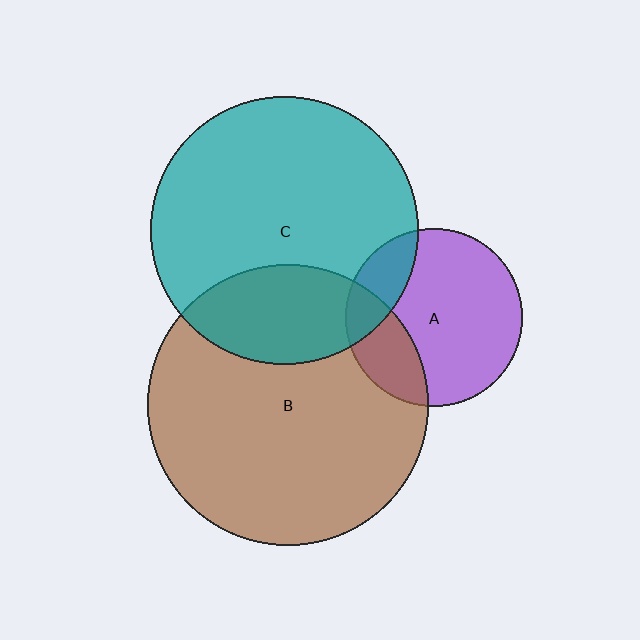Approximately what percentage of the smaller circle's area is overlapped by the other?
Approximately 25%.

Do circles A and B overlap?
Yes.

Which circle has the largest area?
Circle B (brown).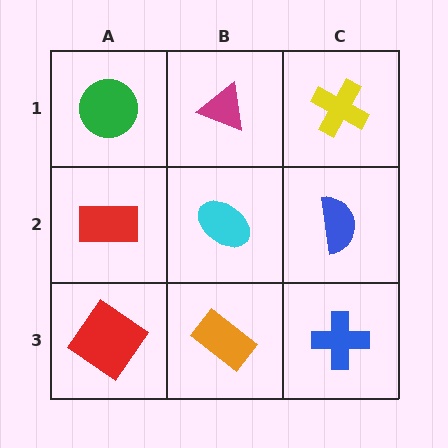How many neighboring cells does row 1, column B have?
3.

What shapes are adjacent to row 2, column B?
A magenta triangle (row 1, column B), an orange rectangle (row 3, column B), a red rectangle (row 2, column A), a blue semicircle (row 2, column C).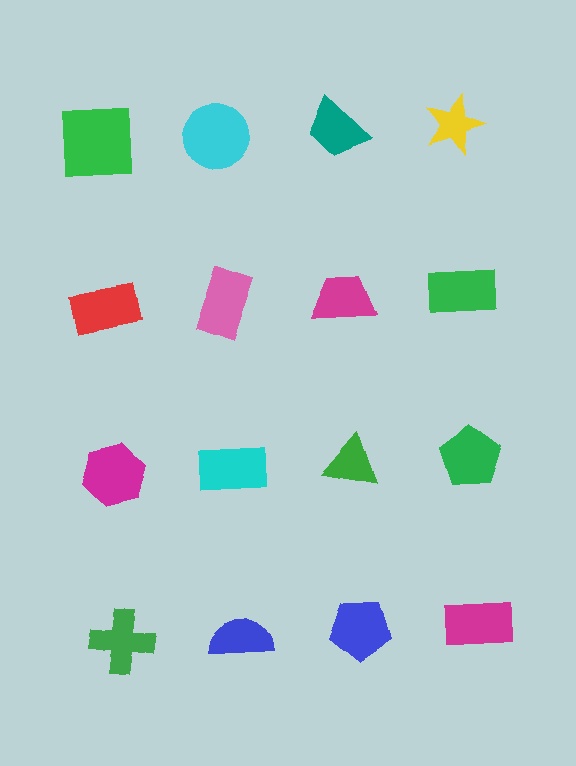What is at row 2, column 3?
A magenta trapezoid.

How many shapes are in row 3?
4 shapes.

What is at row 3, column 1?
A magenta hexagon.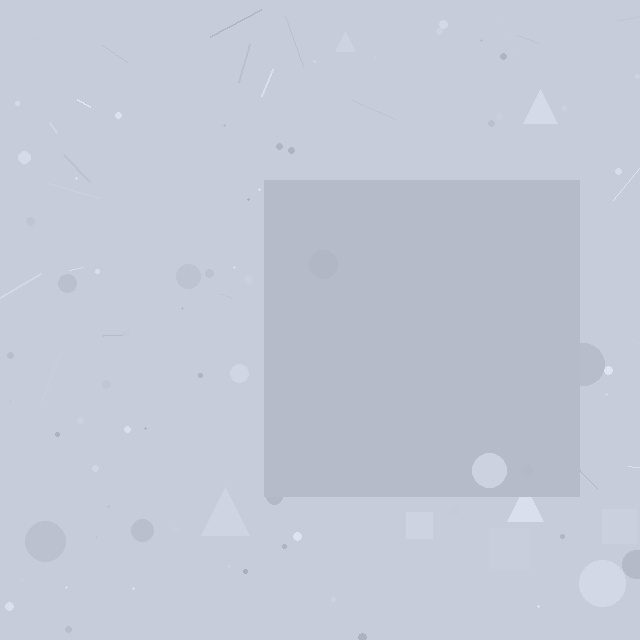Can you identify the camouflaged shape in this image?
The camouflaged shape is a square.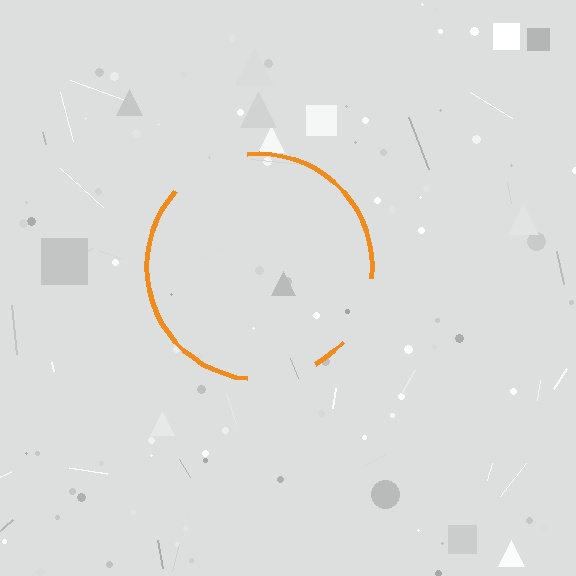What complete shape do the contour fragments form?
The contour fragments form a circle.